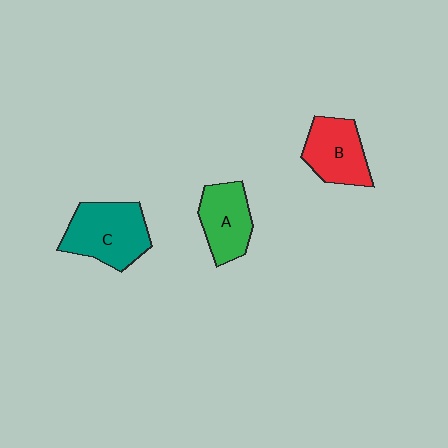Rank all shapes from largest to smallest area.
From largest to smallest: C (teal), B (red), A (green).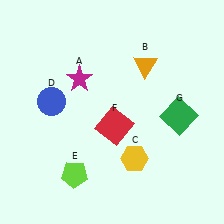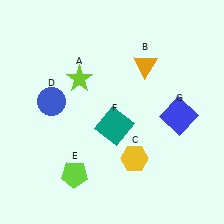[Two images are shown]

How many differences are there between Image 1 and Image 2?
There are 3 differences between the two images.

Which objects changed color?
A changed from magenta to lime. F changed from red to teal. G changed from green to blue.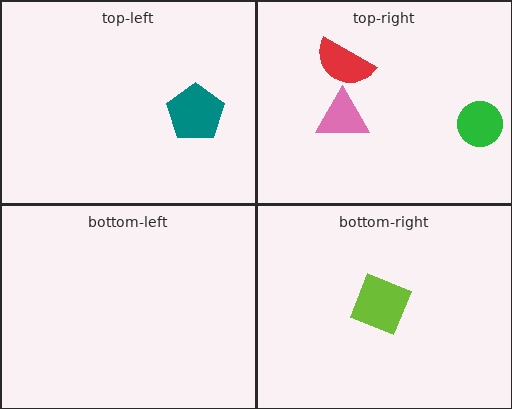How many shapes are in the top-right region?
3.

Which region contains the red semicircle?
The top-right region.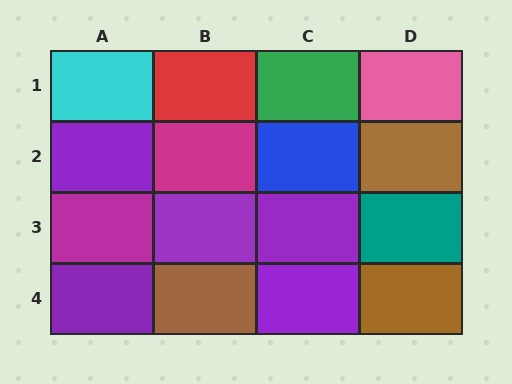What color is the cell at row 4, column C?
Purple.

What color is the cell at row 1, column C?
Green.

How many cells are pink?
1 cell is pink.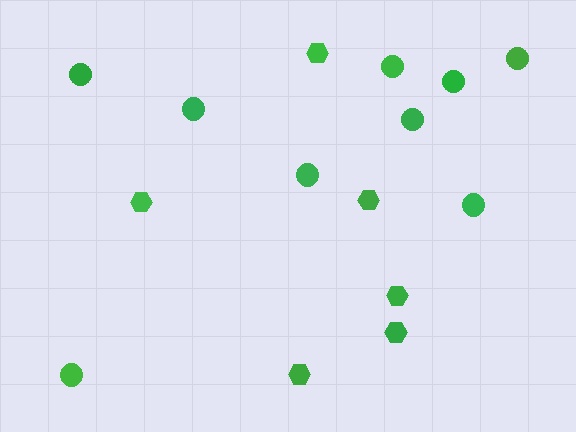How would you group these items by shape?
There are 2 groups: one group of hexagons (6) and one group of circles (9).